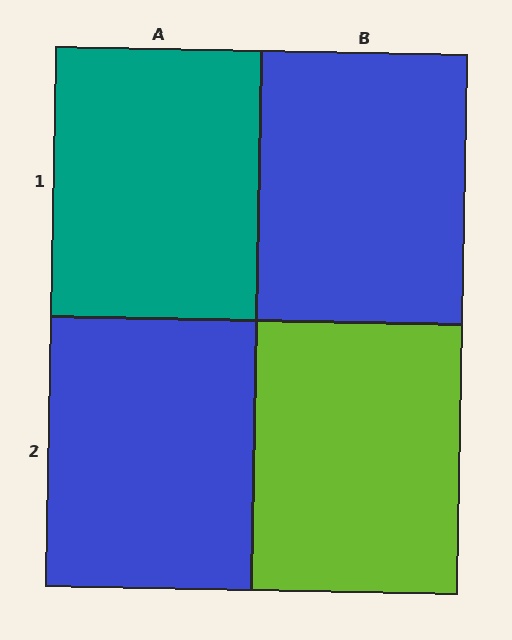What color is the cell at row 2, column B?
Lime.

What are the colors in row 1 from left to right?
Teal, blue.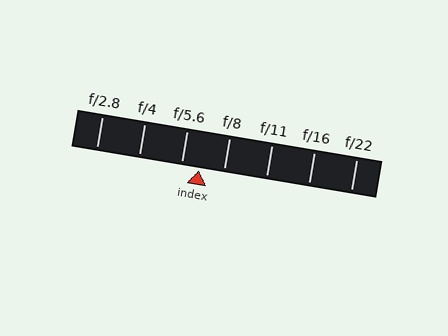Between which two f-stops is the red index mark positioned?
The index mark is between f/5.6 and f/8.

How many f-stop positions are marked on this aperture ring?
There are 7 f-stop positions marked.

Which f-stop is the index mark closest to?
The index mark is closest to f/5.6.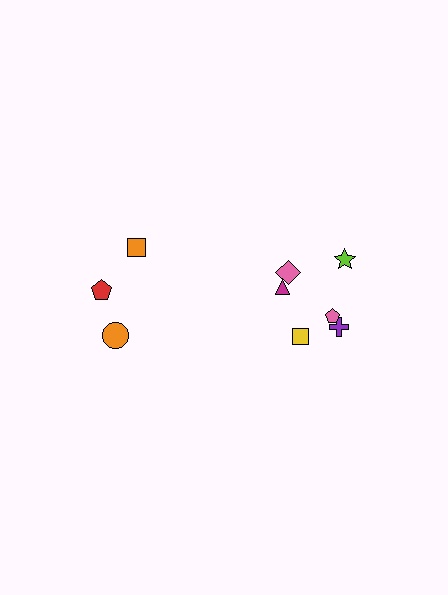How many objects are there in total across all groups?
There are 9 objects.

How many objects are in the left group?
There are 3 objects.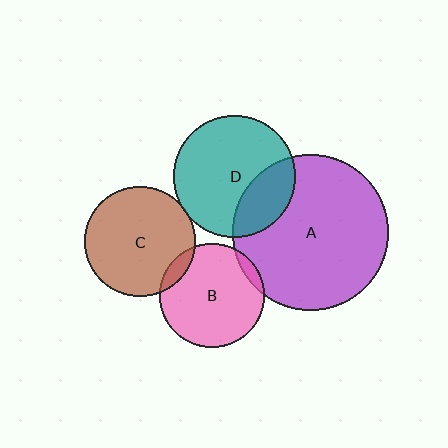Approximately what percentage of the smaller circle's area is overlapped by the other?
Approximately 5%.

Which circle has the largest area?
Circle A (purple).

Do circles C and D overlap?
Yes.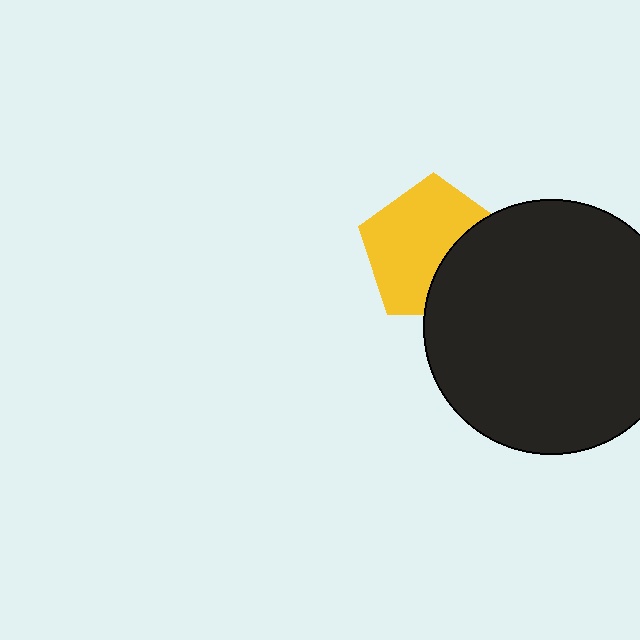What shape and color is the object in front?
The object in front is a black circle.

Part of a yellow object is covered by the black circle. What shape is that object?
It is a pentagon.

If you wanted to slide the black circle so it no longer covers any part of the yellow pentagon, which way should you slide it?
Slide it right — that is the most direct way to separate the two shapes.